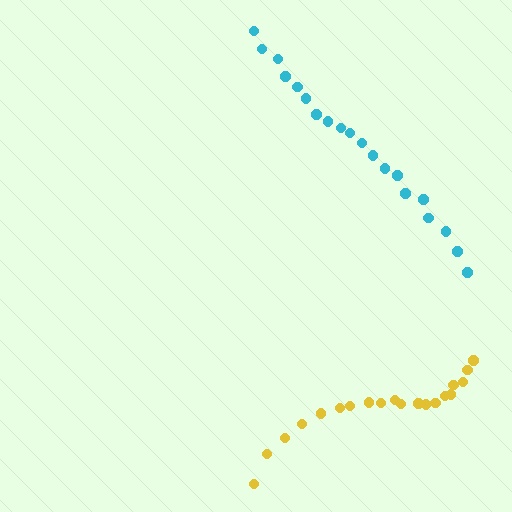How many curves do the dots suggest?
There are 2 distinct paths.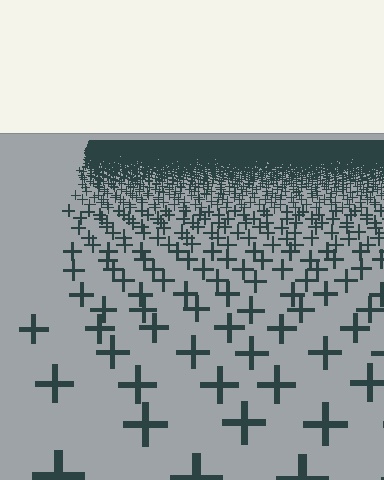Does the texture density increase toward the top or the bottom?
Density increases toward the top.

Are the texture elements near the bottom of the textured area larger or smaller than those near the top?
Larger. Near the bottom, elements are closer to the viewer and appear at a bigger on-screen size.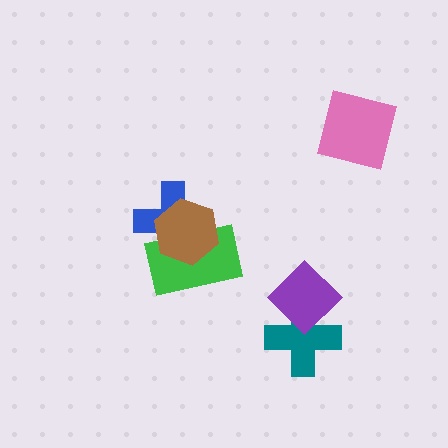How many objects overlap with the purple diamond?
1 object overlaps with the purple diamond.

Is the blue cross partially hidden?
Yes, it is partially covered by another shape.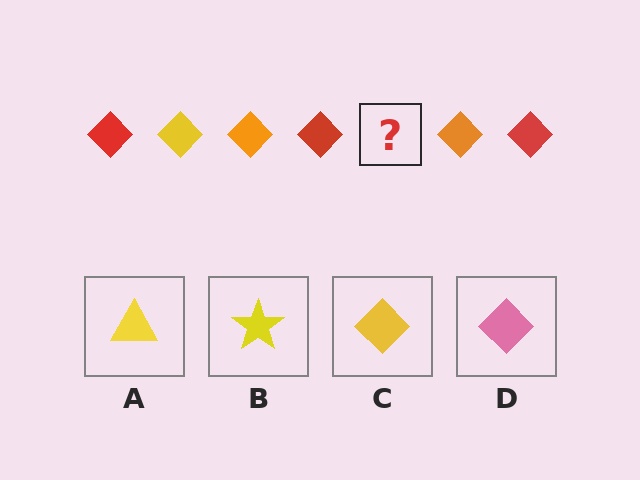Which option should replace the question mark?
Option C.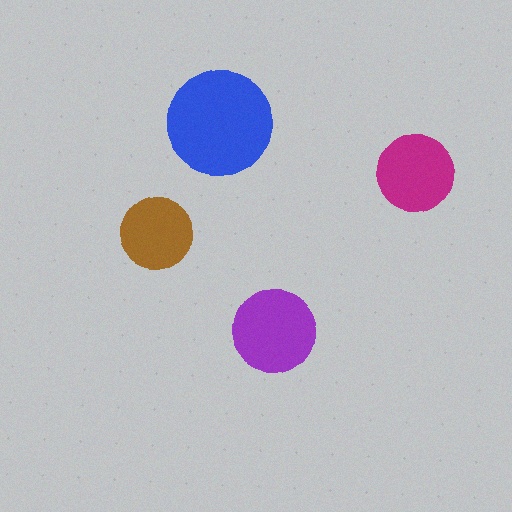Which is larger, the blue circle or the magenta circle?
The blue one.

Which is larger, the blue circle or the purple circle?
The blue one.